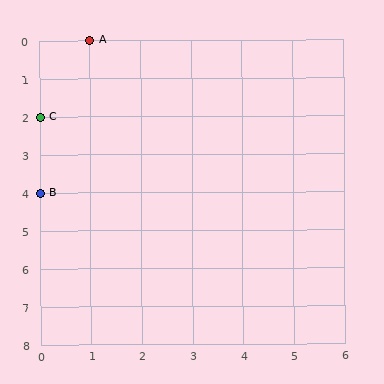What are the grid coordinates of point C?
Point C is at grid coordinates (0, 2).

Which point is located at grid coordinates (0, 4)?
Point B is at (0, 4).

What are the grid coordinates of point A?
Point A is at grid coordinates (1, 0).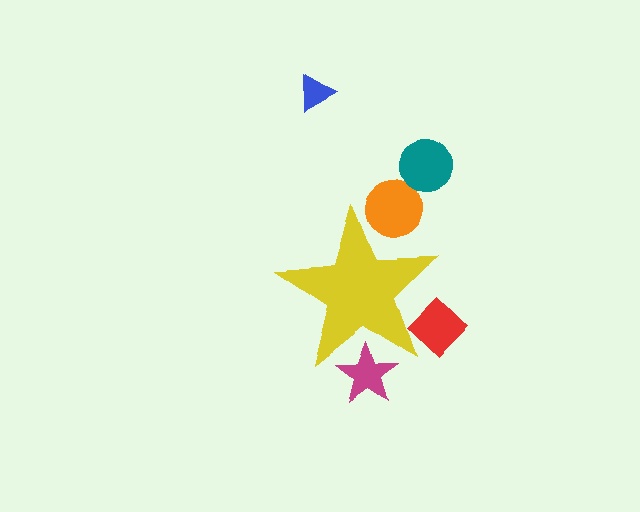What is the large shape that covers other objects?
A yellow star.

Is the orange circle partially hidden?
Yes, the orange circle is partially hidden behind the yellow star.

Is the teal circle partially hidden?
No, the teal circle is fully visible.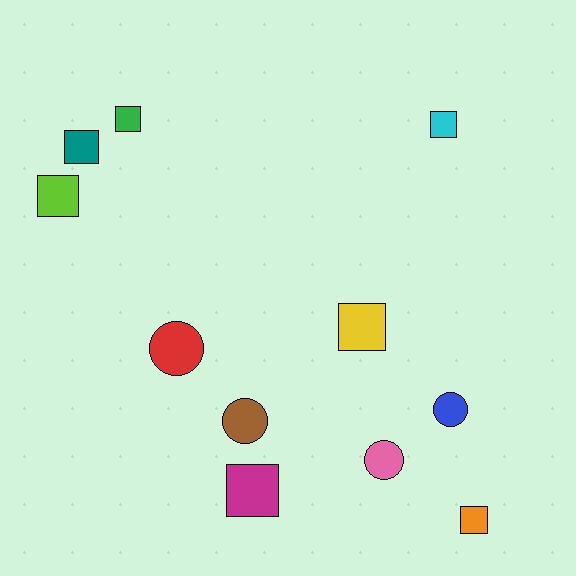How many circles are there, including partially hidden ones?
There are 4 circles.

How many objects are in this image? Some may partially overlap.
There are 11 objects.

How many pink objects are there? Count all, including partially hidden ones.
There is 1 pink object.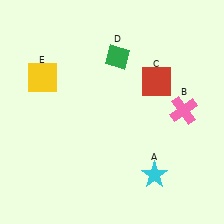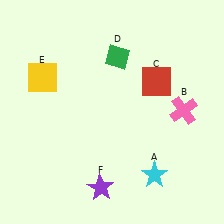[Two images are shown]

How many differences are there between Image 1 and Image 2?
There is 1 difference between the two images.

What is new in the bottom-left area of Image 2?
A purple star (F) was added in the bottom-left area of Image 2.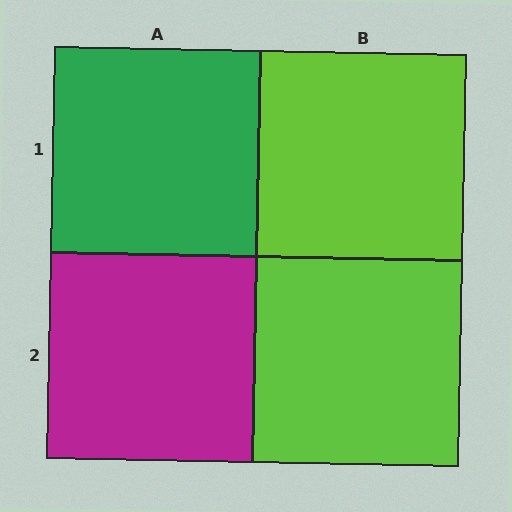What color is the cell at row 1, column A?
Green.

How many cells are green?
1 cell is green.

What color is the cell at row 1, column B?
Lime.